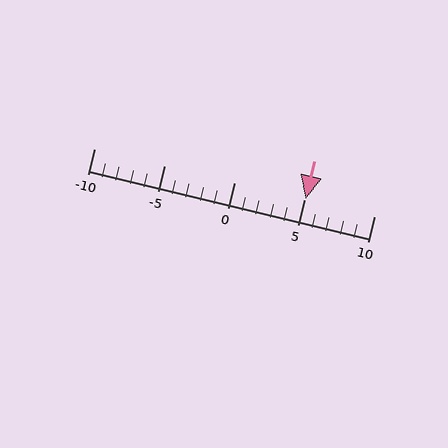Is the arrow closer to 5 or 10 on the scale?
The arrow is closer to 5.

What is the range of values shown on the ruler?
The ruler shows values from -10 to 10.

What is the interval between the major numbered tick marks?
The major tick marks are spaced 5 units apart.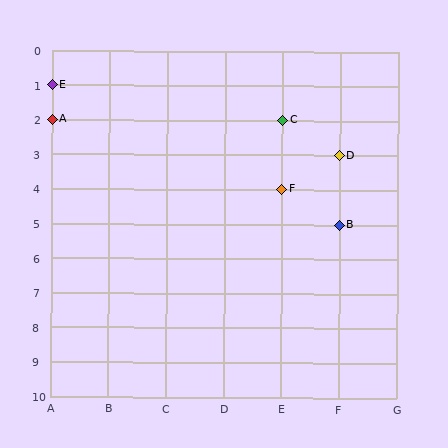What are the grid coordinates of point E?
Point E is at grid coordinates (A, 1).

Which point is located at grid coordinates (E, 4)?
Point F is at (E, 4).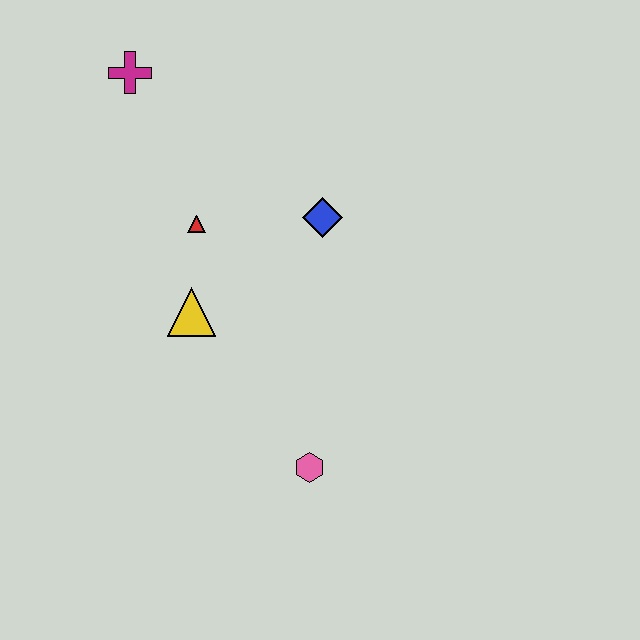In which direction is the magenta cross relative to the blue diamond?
The magenta cross is to the left of the blue diamond.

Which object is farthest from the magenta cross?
The pink hexagon is farthest from the magenta cross.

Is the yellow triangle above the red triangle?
No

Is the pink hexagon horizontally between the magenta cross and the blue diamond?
Yes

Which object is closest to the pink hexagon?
The yellow triangle is closest to the pink hexagon.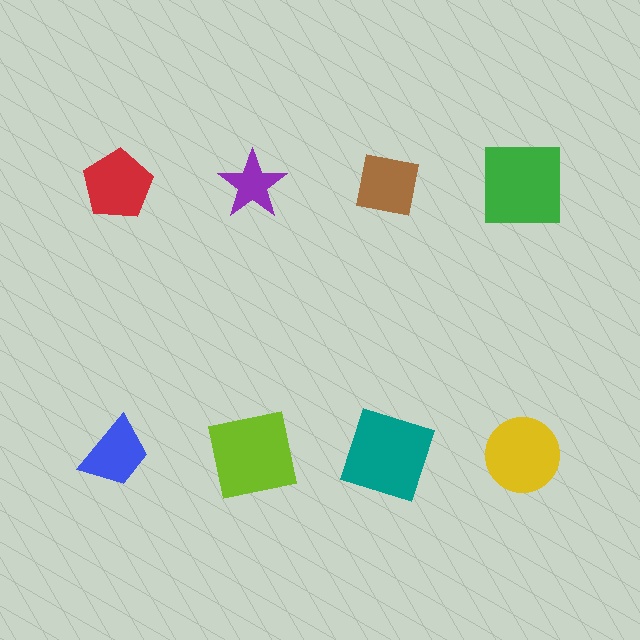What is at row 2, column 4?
A yellow circle.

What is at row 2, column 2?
A lime square.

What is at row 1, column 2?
A purple star.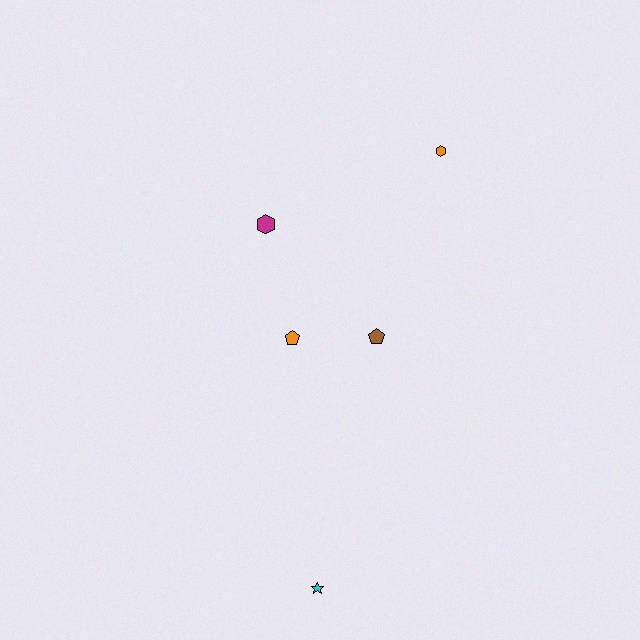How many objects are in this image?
There are 5 objects.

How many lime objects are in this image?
There are no lime objects.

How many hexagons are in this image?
There are 2 hexagons.